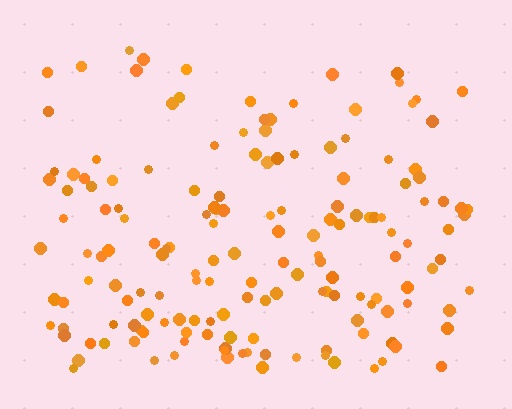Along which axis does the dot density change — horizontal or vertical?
Vertical.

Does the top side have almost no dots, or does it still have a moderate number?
Still a moderate number, just noticeably fewer than the bottom.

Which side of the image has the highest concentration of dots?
The bottom.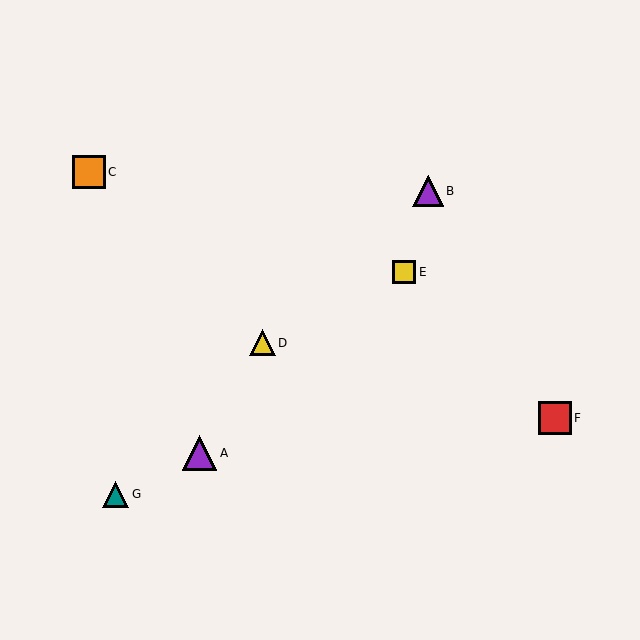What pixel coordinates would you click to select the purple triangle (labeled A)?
Click at (199, 453) to select the purple triangle A.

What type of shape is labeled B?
Shape B is a purple triangle.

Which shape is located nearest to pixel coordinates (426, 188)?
The purple triangle (labeled B) at (428, 191) is nearest to that location.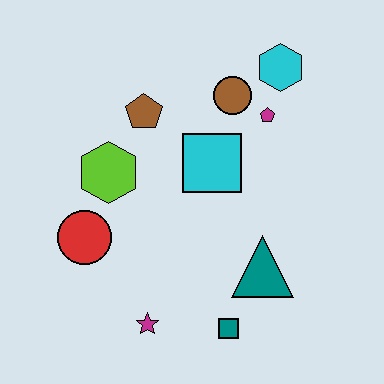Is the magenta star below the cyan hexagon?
Yes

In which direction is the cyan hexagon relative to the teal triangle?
The cyan hexagon is above the teal triangle.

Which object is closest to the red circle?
The lime hexagon is closest to the red circle.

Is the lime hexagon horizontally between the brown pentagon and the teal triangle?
No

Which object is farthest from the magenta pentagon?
The magenta star is farthest from the magenta pentagon.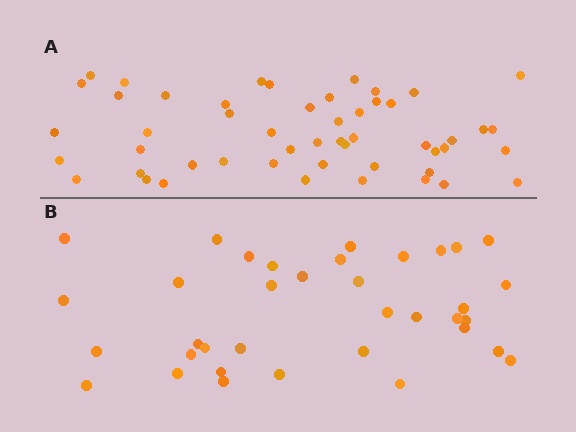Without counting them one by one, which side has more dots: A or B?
Region A (the top region) has more dots.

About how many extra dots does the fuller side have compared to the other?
Region A has approximately 15 more dots than region B.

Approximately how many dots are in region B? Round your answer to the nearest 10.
About 40 dots. (The exact count is 36, which rounds to 40.)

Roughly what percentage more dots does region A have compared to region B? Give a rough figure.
About 40% more.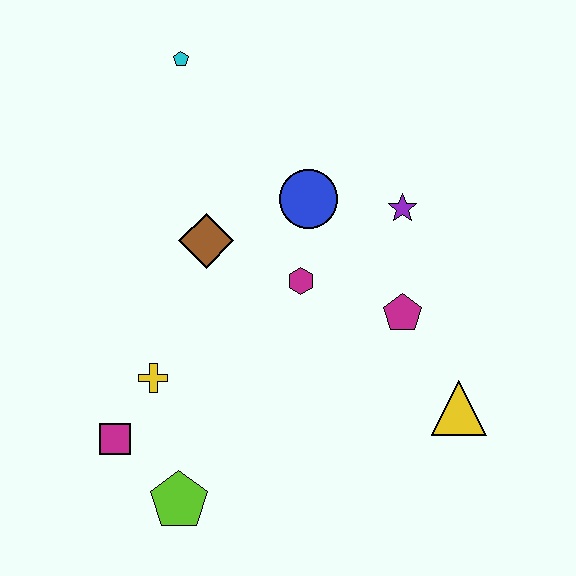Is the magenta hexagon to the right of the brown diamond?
Yes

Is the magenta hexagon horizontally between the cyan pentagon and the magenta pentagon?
Yes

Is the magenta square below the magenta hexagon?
Yes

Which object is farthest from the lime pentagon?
The cyan pentagon is farthest from the lime pentagon.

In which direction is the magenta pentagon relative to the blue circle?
The magenta pentagon is below the blue circle.